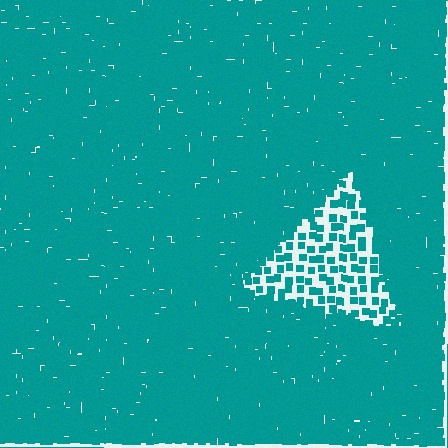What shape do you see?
I see a triangle.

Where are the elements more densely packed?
The elements are more densely packed outside the triangle boundary.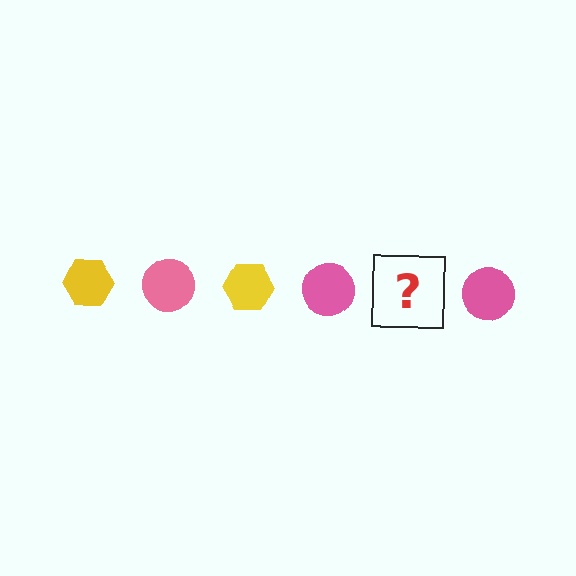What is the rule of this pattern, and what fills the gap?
The rule is that the pattern alternates between yellow hexagon and pink circle. The gap should be filled with a yellow hexagon.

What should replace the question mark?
The question mark should be replaced with a yellow hexagon.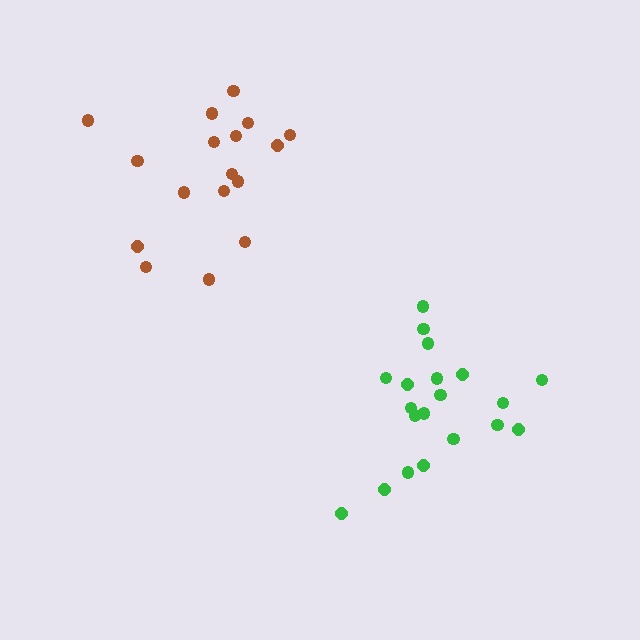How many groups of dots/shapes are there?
There are 2 groups.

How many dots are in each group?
Group 1: 17 dots, Group 2: 20 dots (37 total).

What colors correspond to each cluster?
The clusters are colored: brown, green.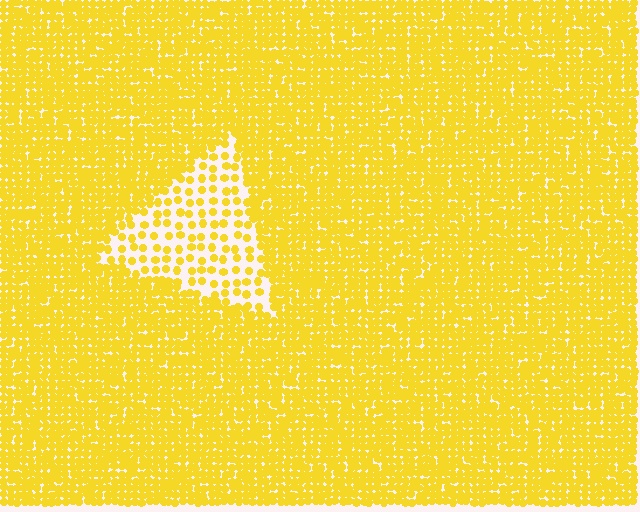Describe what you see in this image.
The image contains small yellow elements arranged at two different densities. A triangle-shaped region is visible where the elements are less densely packed than the surrounding area.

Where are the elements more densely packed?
The elements are more densely packed outside the triangle boundary.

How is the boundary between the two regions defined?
The boundary is defined by a change in element density (approximately 2.8x ratio). All elements are the same color, size, and shape.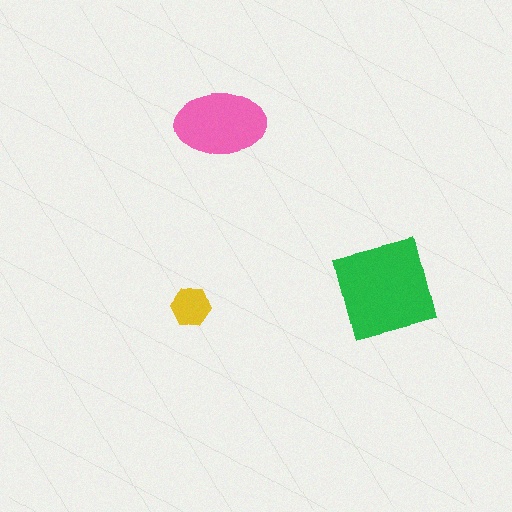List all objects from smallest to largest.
The yellow hexagon, the pink ellipse, the green square.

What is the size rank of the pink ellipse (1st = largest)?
2nd.